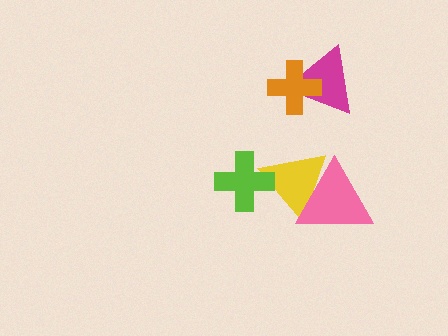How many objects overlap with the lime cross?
1 object overlaps with the lime cross.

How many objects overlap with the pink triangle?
1 object overlaps with the pink triangle.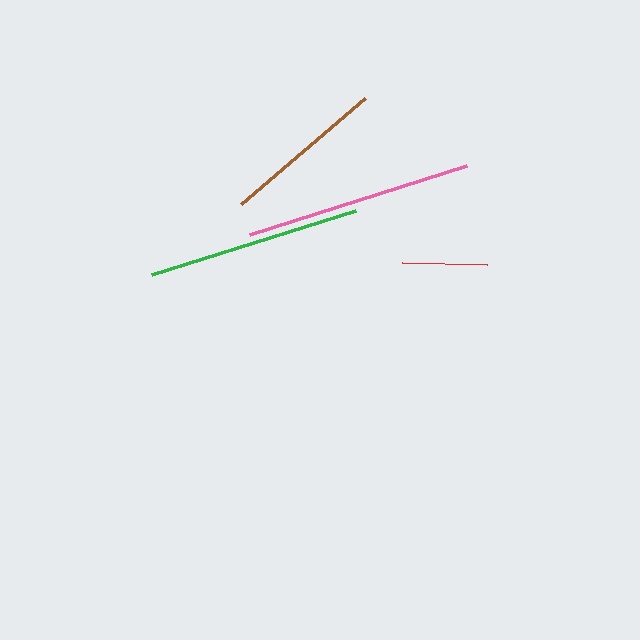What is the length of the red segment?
The red segment is approximately 86 pixels long.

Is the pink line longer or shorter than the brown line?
The pink line is longer than the brown line.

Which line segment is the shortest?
The red line is the shortest at approximately 86 pixels.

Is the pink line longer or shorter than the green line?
The pink line is longer than the green line.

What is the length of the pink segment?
The pink segment is approximately 228 pixels long.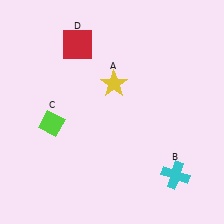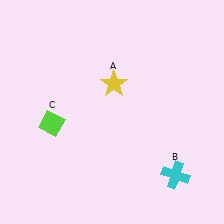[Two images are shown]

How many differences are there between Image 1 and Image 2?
There is 1 difference between the two images.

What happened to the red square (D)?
The red square (D) was removed in Image 2. It was in the top-left area of Image 1.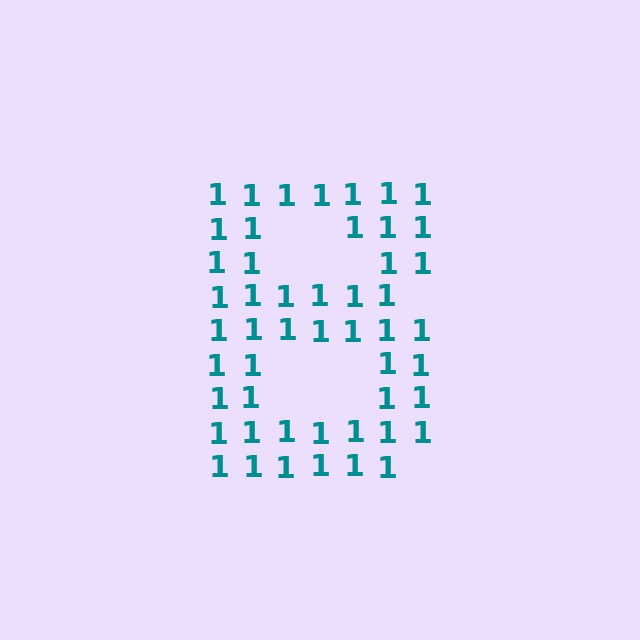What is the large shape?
The large shape is the letter B.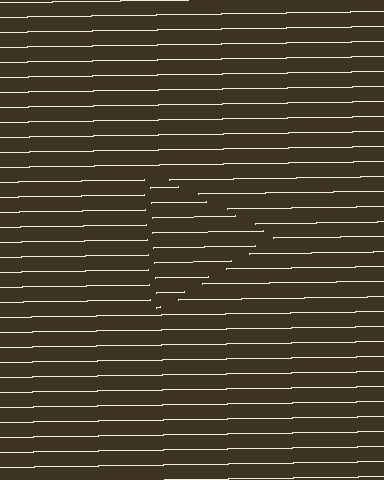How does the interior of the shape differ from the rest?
The interior of the shape contains the same grating, shifted by half a period — the contour is defined by the phase discontinuity where line-ends from the inner and outer gratings abut.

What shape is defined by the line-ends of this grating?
An illusory triangle. The interior of the shape contains the same grating, shifted by half a period — the contour is defined by the phase discontinuity where line-ends from the inner and outer gratings abut.